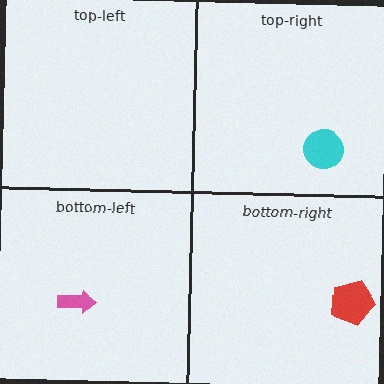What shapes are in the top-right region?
The cyan circle.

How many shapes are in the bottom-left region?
1.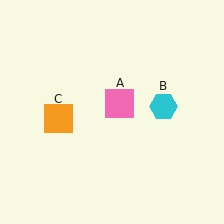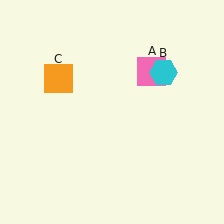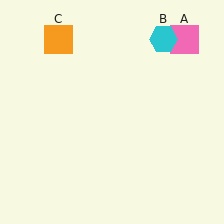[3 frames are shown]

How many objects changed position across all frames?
3 objects changed position: pink square (object A), cyan hexagon (object B), orange square (object C).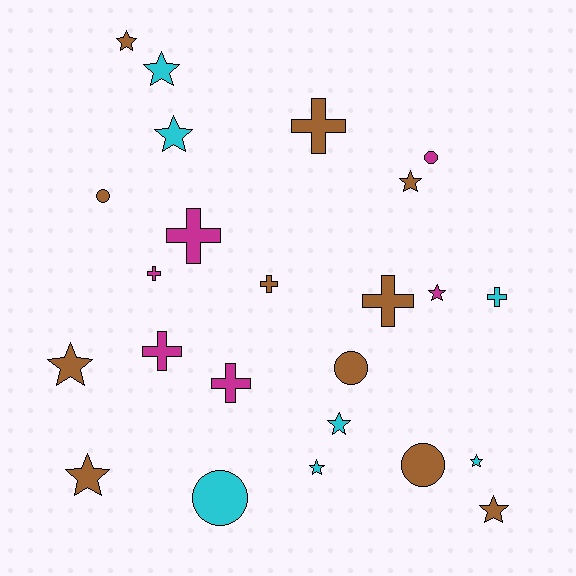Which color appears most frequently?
Brown, with 11 objects.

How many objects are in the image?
There are 24 objects.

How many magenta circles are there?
There is 1 magenta circle.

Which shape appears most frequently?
Star, with 11 objects.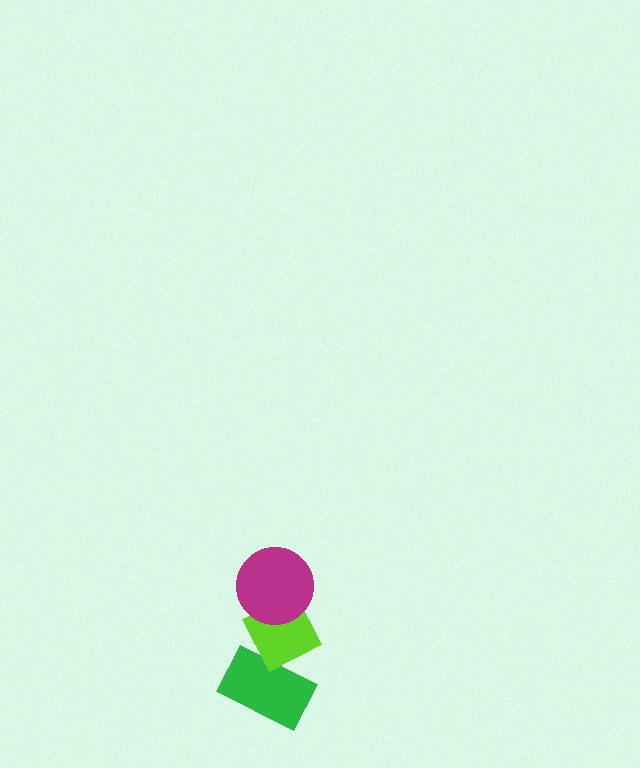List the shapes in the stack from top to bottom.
From top to bottom: the magenta circle, the lime diamond, the green rectangle.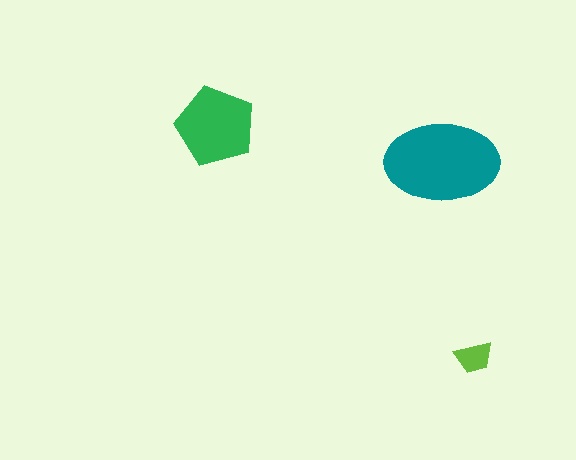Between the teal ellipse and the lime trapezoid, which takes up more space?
The teal ellipse.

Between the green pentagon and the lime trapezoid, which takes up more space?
The green pentagon.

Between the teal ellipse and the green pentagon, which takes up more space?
The teal ellipse.